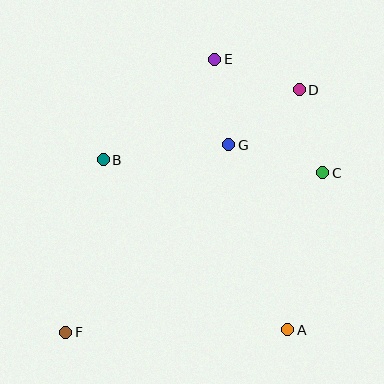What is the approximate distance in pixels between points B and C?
The distance between B and C is approximately 220 pixels.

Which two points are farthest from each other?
Points D and F are farthest from each other.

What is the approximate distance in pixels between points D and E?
The distance between D and E is approximately 90 pixels.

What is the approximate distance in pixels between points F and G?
The distance between F and G is approximately 248 pixels.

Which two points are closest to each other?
Points C and D are closest to each other.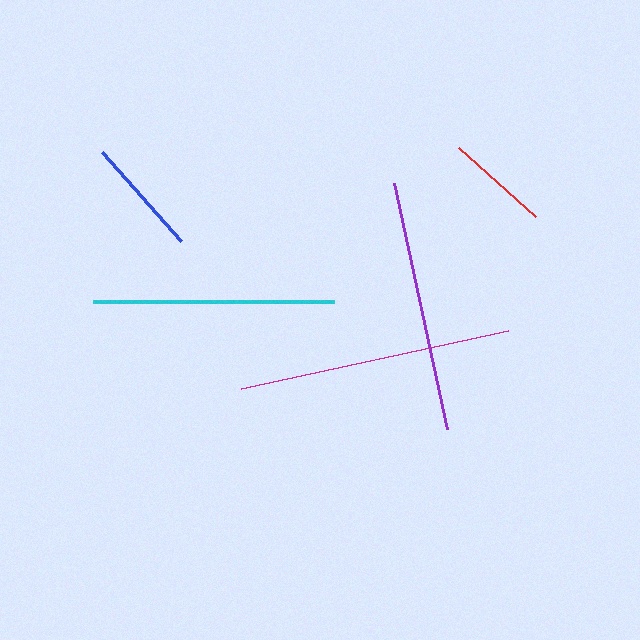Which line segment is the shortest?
The red line is the shortest at approximately 104 pixels.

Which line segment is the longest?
The magenta line is the longest at approximately 274 pixels.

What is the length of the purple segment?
The purple segment is approximately 252 pixels long.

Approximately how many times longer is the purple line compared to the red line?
The purple line is approximately 2.4 times the length of the red line.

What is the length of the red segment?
The red segment is approximately 104 pixels long.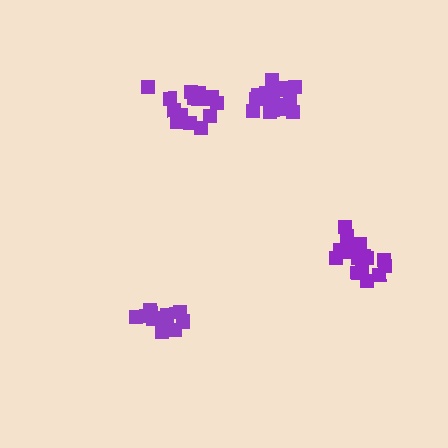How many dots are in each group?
Group 1: 16 dots, Group 2: 15 dots, Group 3: 15 dots, Group 4: 20 dots (66 total).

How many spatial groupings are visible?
There are 4 spatial groupings.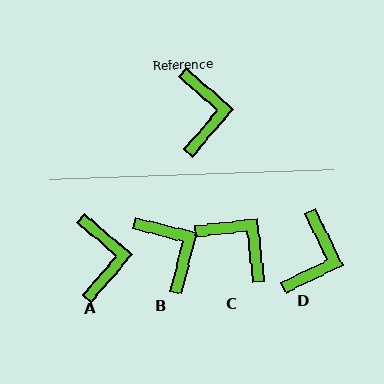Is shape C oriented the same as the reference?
No, it is off by about 47 degrees.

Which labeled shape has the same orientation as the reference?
A.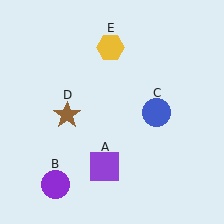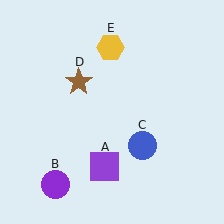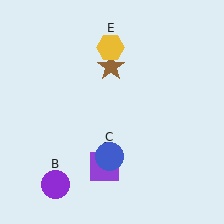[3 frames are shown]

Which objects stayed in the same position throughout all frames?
Purple square (object A) and purple circle (object B) and yellow hexagon (object E) remained stationary.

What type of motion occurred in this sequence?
The blue circle (object C), brown star (object D) rotated clockwise around the center of the scene.